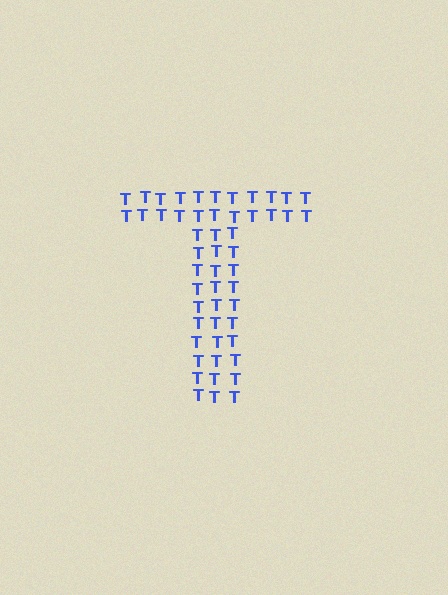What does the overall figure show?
The overall figure shows the letter T.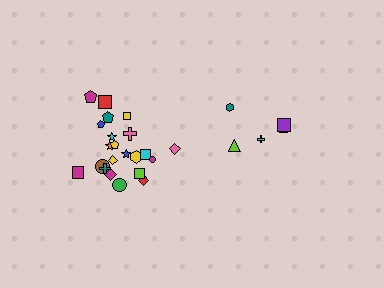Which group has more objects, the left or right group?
The left group.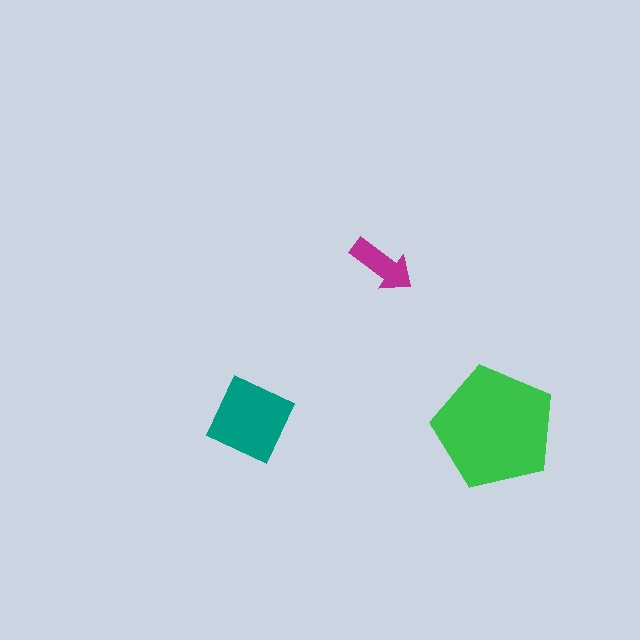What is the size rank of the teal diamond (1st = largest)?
2nd.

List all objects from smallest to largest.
The magenta arrow, the teal diamond, the green pentagon.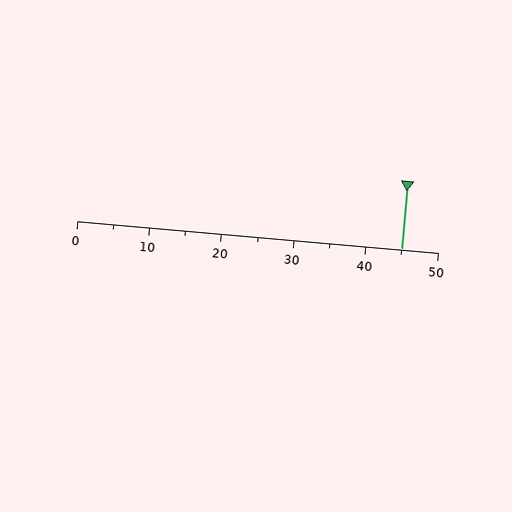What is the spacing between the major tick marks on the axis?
The major ticks are spaced 10 apart.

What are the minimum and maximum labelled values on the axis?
The axis runs from 0 to 50.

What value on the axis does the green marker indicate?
The marker indicates approximately 45.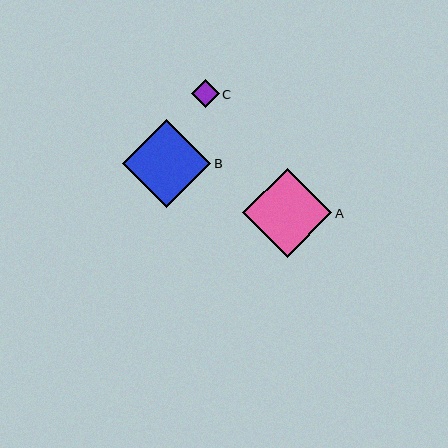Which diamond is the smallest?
Diamond C is the smallest with a size of approximately 28 pixels.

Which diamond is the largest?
Diamond A is the largest with a size of approximately 89 pixels.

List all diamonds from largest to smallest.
From largest to smallest: A, B, C.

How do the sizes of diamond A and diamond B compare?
Diamond A and diamond B are approximately the same size.